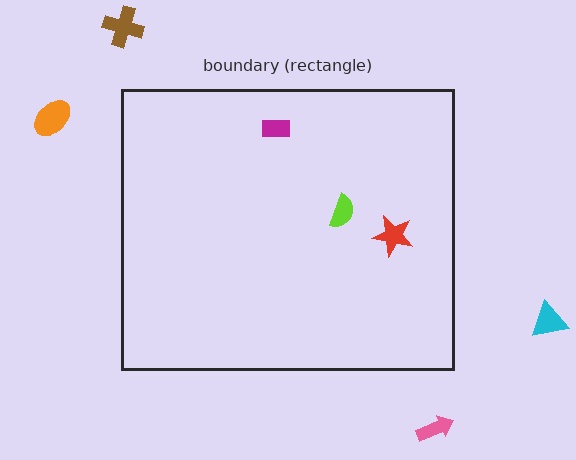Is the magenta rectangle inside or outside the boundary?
Inside.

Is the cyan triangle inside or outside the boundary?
Outside.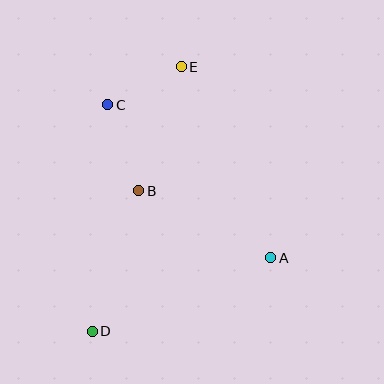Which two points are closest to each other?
Points C and E are closest to each other.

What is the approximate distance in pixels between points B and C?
The distance between B and C is approximately 91 pixels.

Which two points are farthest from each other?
Points D and E are farthest from each other.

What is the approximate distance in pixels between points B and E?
The distance between B and E is approximately 131 pixels.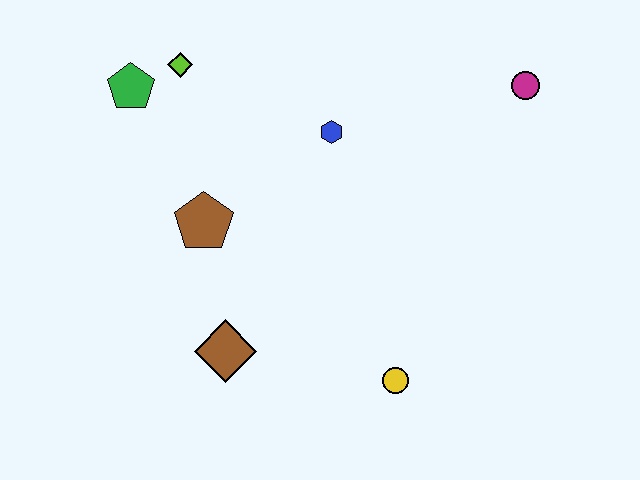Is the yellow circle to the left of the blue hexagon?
No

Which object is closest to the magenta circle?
The blue hexagon is closest to the magenta circle.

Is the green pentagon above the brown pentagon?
Yes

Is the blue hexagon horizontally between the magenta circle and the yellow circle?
No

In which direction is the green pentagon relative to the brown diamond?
The green pentagon is above the brown diamond.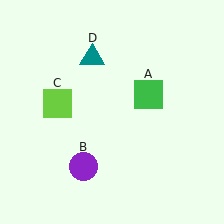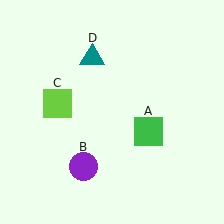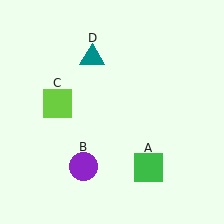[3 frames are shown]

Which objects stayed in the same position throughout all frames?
Purple circle (object B) and lime square (object C) and teal triangle (object D) remained stationary.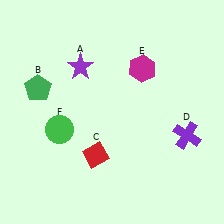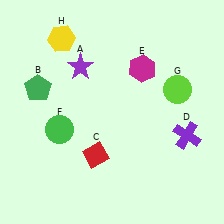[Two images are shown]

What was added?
A lime circle (G), a yellow hexagon (H) were added in Image 2.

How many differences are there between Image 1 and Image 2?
There are 2 differences between the two images.